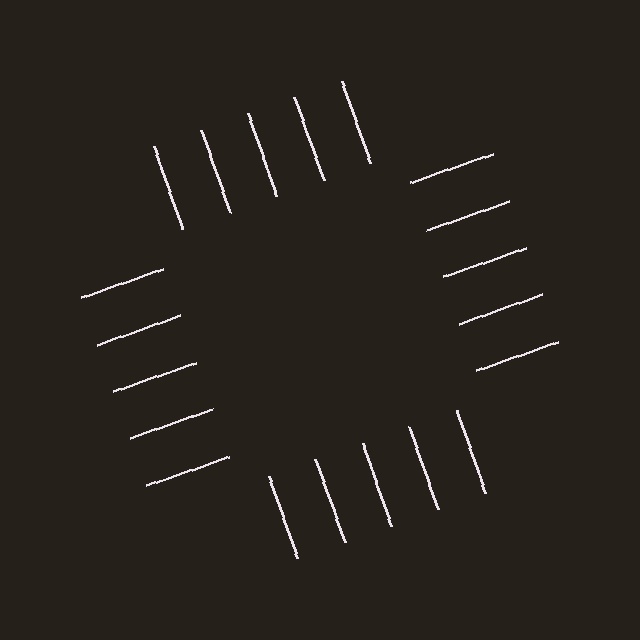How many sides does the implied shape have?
4 sides — the line-ends trace a square.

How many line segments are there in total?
20 — 5 along each of the 4 edges.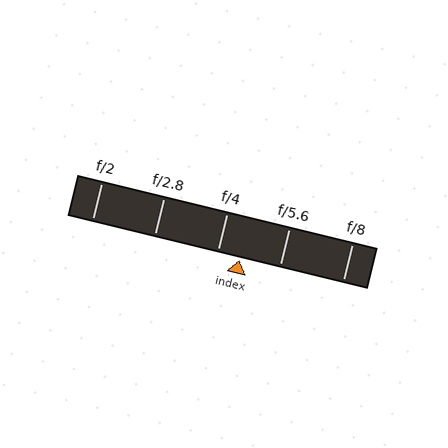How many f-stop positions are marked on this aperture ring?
There are 5 f-stop positions marked.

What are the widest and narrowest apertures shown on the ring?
The widest aperture shown is f/2 and the narrowest is f/8.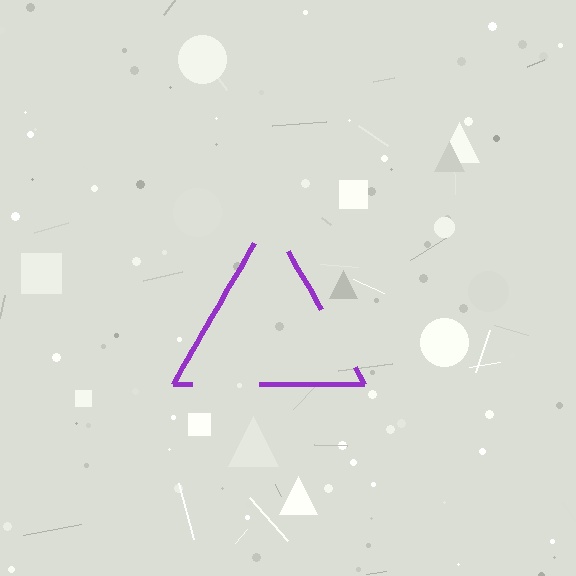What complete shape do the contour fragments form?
The contour fragments form a triangle.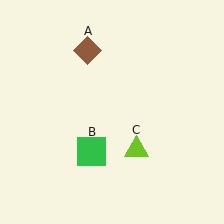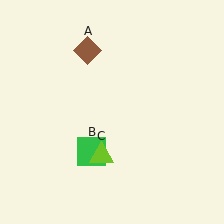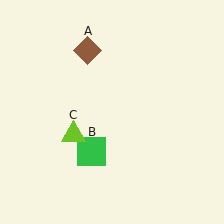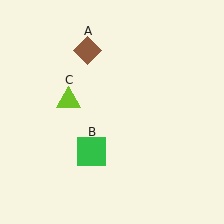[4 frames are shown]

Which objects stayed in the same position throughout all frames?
Brown diamond (object A) and green square (object B) remained stationary.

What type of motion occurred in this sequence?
The lime triangle (object C) rotated clockwise around the center of the scene.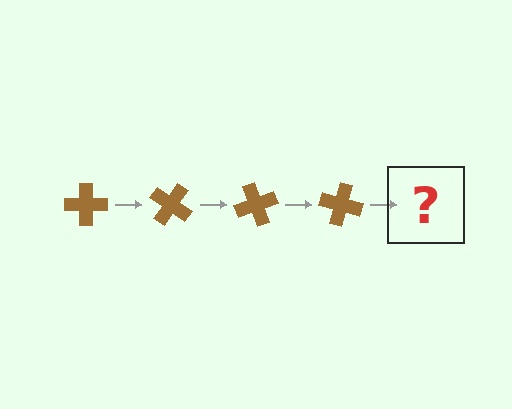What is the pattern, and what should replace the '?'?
The pattern is that the cross rotates 35 degrees each step. The '?' should be a brown cross rotated 140 degrees.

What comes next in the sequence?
The next element should be a brown cross rotated 140 degrees.